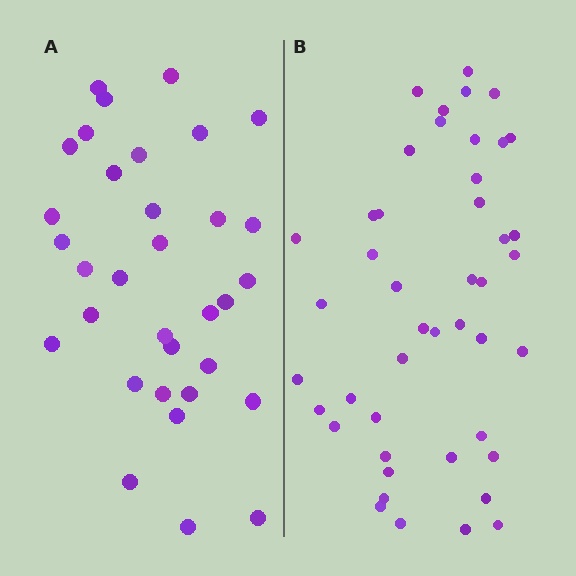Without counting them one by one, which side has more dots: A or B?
Region B (the right region) has more dots.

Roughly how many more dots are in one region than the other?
Region B has roughly 12 or so more dots than region A.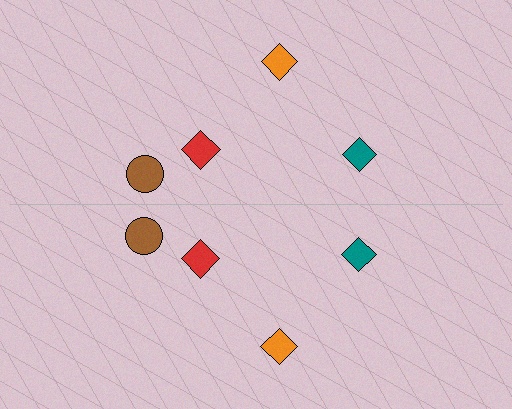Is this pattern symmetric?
Yes, this pattern has bilateral (reflection) symmetry.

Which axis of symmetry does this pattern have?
The pattern has a horizontal axis of symmetry running through the center of the image.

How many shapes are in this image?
There are 8 shapes in this image.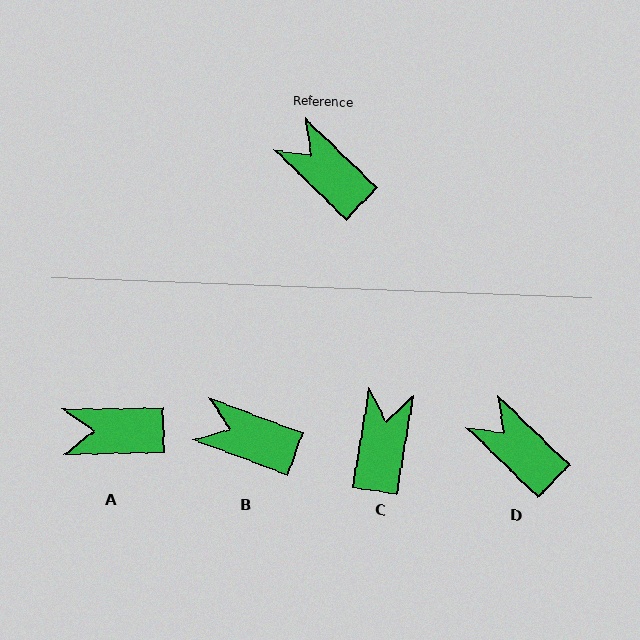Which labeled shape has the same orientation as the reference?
D.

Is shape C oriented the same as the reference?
No, it is off by about 55 degrees.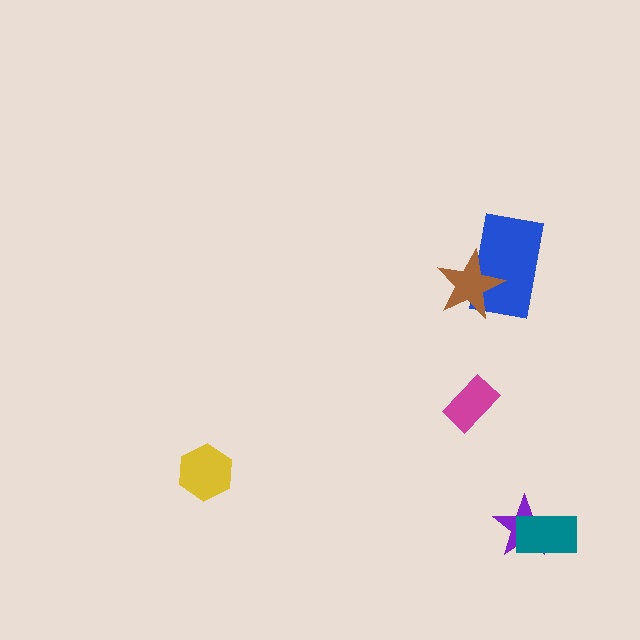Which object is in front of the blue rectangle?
The brown star is in front of the blue rectangle.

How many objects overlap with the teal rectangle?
1 object overlaps with the teal rectangle.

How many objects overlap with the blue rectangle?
1 object overlaps with the blue rectangle.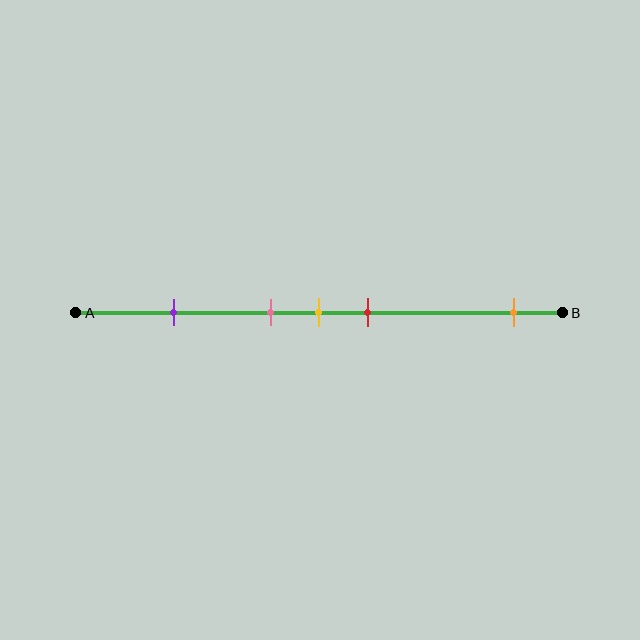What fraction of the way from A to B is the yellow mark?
The yellow mark is approximately 50% (0.5) of the way from A to B.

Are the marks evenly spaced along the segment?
No, the marks are not evenly spaced.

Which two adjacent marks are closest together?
The pink and yellow marks are the closest adjacent pair.